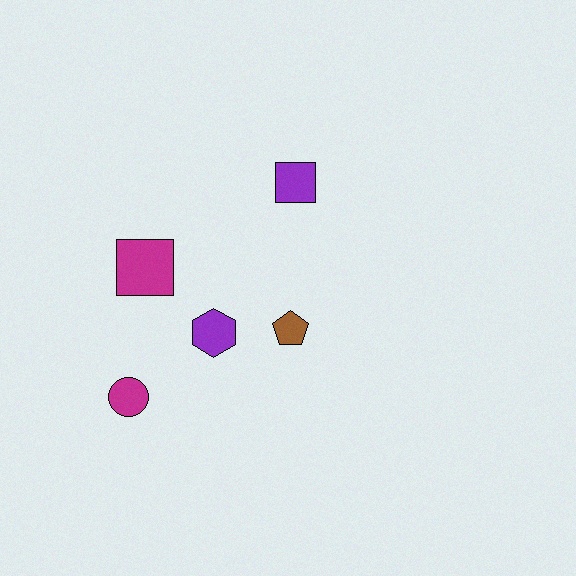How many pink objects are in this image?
There are no pink objects.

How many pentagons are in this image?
There is 1 pentagon.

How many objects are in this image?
There are 5 objects.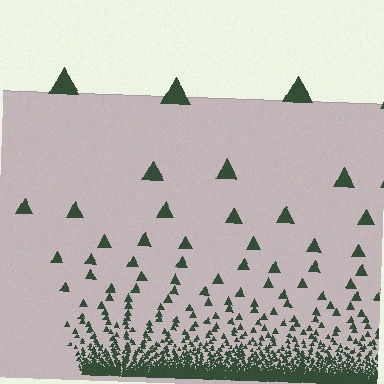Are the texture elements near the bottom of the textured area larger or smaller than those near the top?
Smaller. The gradient is inverted — elements near the bottom are smaller and denser.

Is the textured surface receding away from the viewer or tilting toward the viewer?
The surface appears to tilt toward the viewer. Texture elements get larger and sparser toward the top.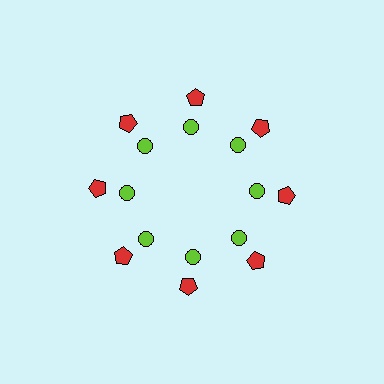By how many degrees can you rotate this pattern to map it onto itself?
The pattern maps onto itself every 45 degrees of rotation.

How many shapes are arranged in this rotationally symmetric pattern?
There are 16 shapes, arranged in 8 groups of 2.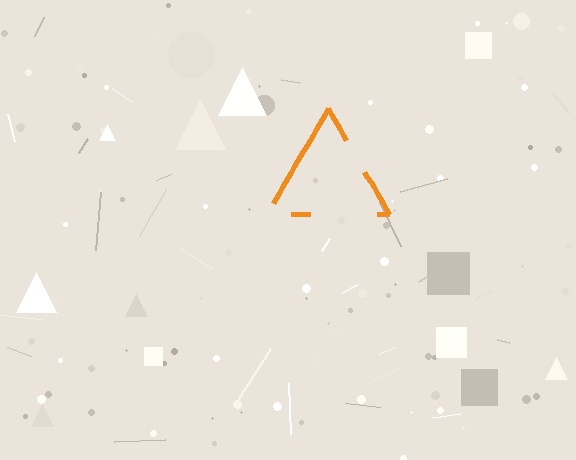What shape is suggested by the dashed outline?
The dashed outline suggests a triangle.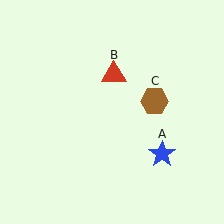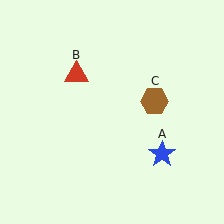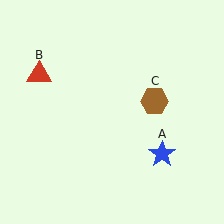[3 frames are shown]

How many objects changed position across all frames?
1 object changed position: red triangle (object B).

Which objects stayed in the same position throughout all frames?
Blue star (object A) and brown hexagon (object C) remained stationary.